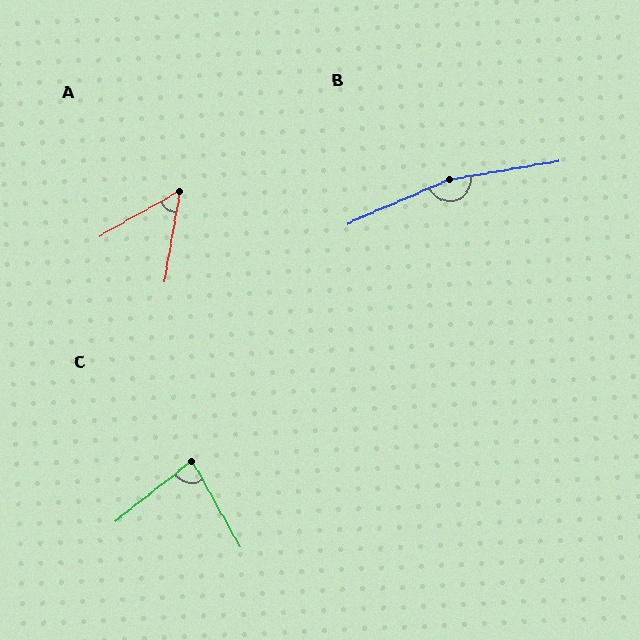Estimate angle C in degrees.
Approximately 81 degrees.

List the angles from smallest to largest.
A (51°), C (81°), B (166°).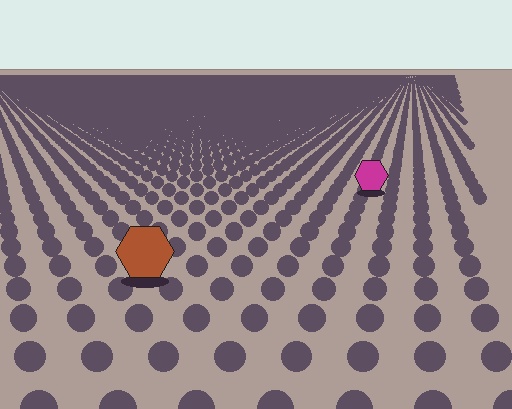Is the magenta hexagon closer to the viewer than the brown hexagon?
No. The brown hexagon is closer — you can tell from the texture gradient: the ground texture is coarser near it.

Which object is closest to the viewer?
The brown hexagon is closest. The texture marks near it are larger and more spread out.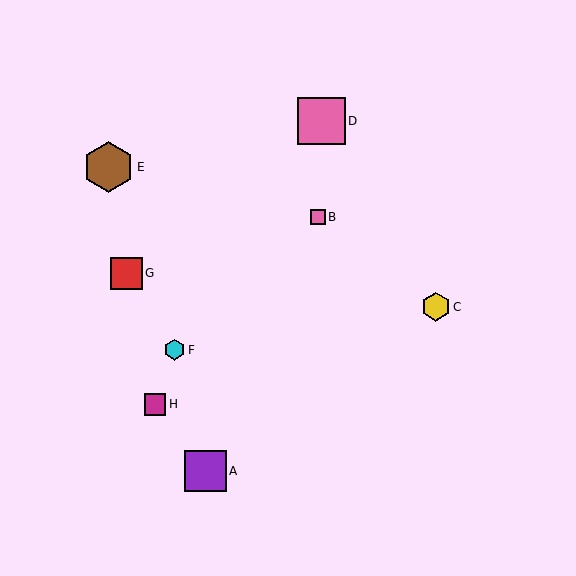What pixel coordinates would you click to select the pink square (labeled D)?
Click at (322, 121) to select the pink square D.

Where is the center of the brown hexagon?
The center of the brown hexagon is at (109, 167).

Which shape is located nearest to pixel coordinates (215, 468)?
The purple square (labeled A) at (205, 471) is nearest to that location.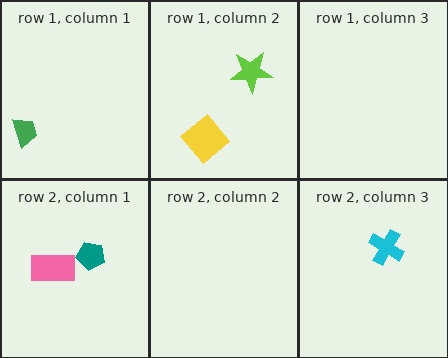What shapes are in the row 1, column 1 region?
The green trapezoid.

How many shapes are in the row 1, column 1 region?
1.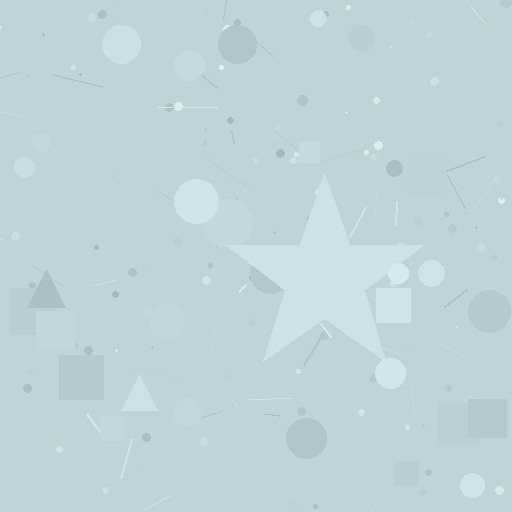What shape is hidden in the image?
A star is hidden in the image.